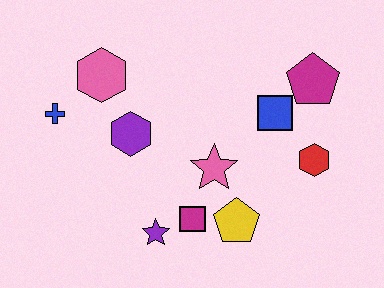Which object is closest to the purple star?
The magenta square is closest to the purple star.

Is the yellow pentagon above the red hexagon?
No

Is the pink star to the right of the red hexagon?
No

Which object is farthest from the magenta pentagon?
The blue cross is farthest from the magenta pentagon.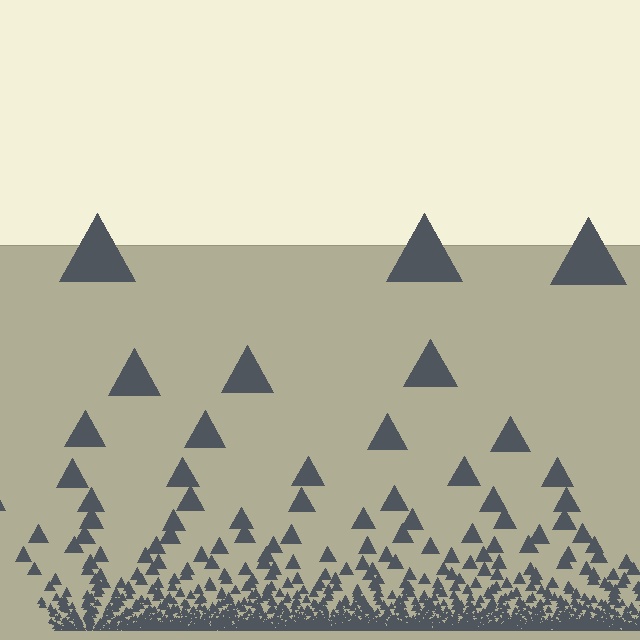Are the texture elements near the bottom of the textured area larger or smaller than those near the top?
Smaller. The gradient is inverted — elements near the bottom are smaller and denser.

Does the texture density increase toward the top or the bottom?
Density increases toward the bottom.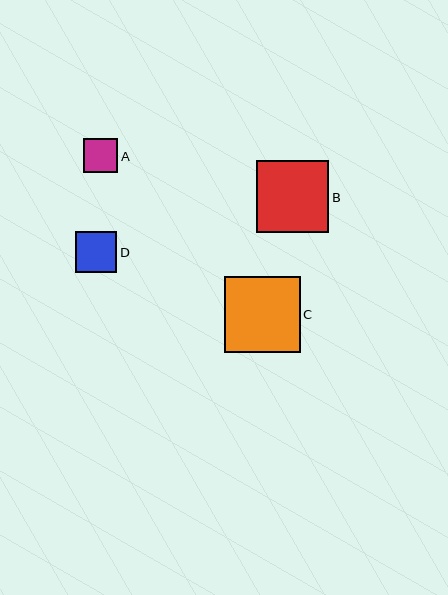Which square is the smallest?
Square A is the smallest with a size of approximately 34 pixels.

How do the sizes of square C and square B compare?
Square C and square B are approximately the same size.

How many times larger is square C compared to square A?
Square C is approximately 2.2 times the size of square A.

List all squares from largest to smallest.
From largest to smallest: C, B, D, A.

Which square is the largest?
Square C is the largest with a size of approximately 76 pixels.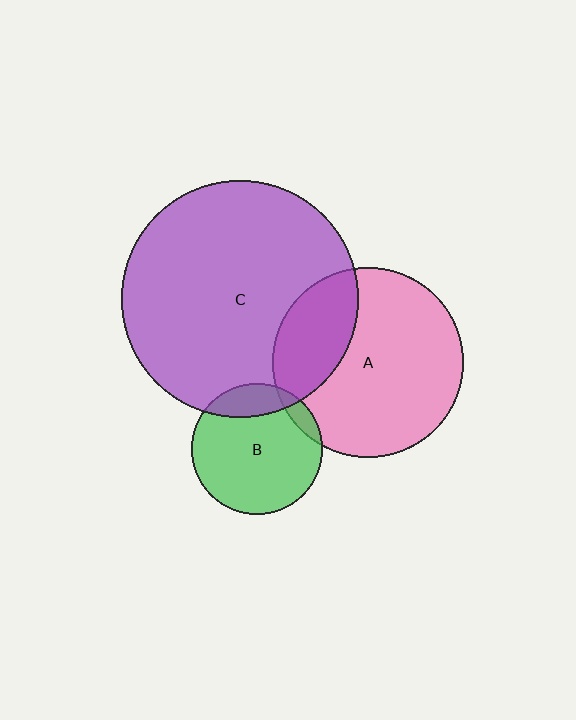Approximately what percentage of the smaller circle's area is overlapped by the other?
Approximately 15%.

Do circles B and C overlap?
Yes.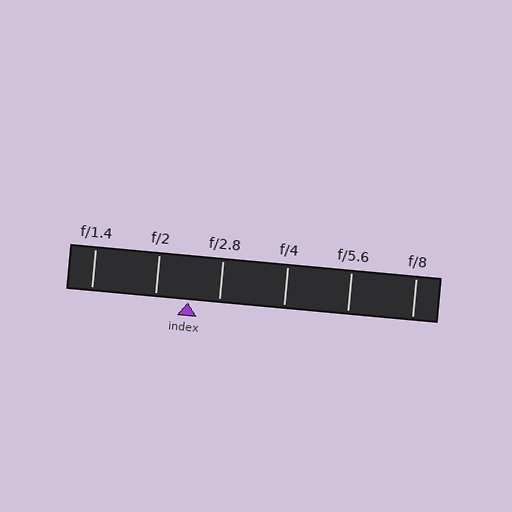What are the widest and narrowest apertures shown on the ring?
The widest aperture shown is f/1.4 and the narrowest is f/8.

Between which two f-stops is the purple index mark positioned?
The index mark is between f/2 and f/2.8.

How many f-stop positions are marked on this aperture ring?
There are 6 f-stop positions marked.